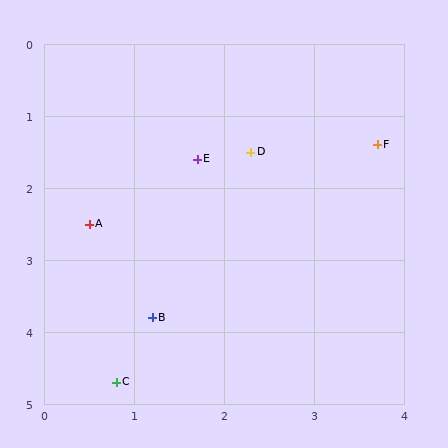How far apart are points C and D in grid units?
Points C and D are about 3.5 grid units apart.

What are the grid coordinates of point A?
Point A is at approximately (0.5, 2.5).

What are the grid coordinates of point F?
Point F is at approximately (3.7, 1.4).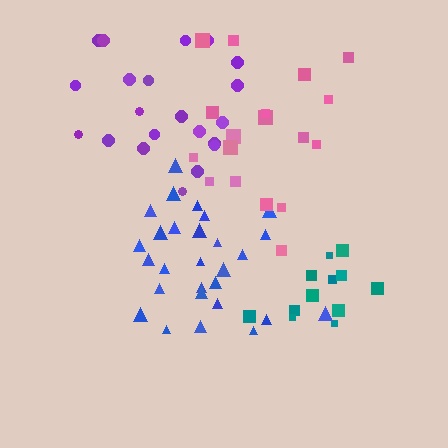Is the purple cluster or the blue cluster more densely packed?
Purple.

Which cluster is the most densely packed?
Purple.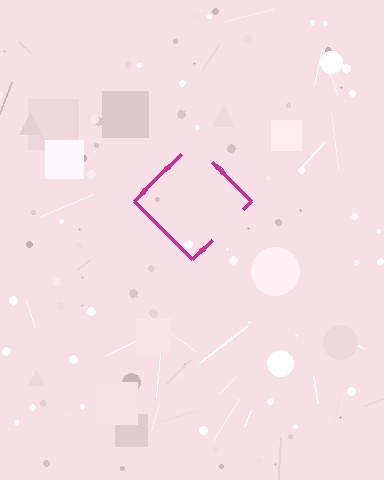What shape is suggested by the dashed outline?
The dashed outline suggests a diamond.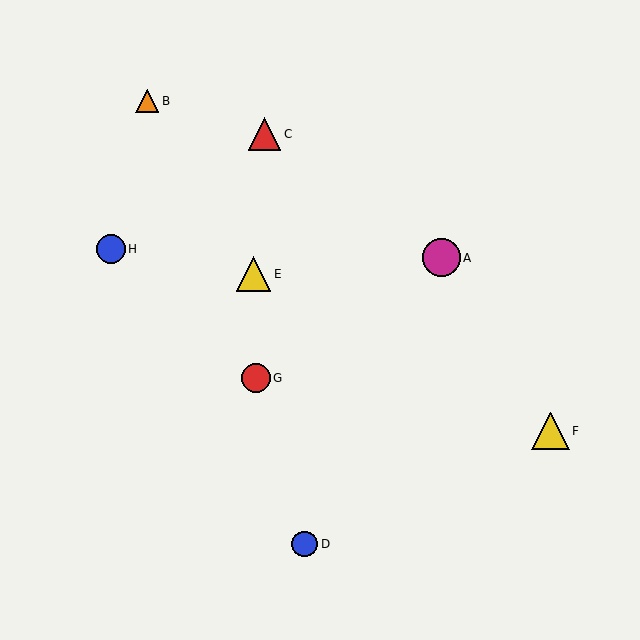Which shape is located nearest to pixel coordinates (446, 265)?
The magenta circle (labeled A) at (441, 258) is nearest to that location.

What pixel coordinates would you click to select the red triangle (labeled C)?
Click at (265, 134) to select the red triangle C.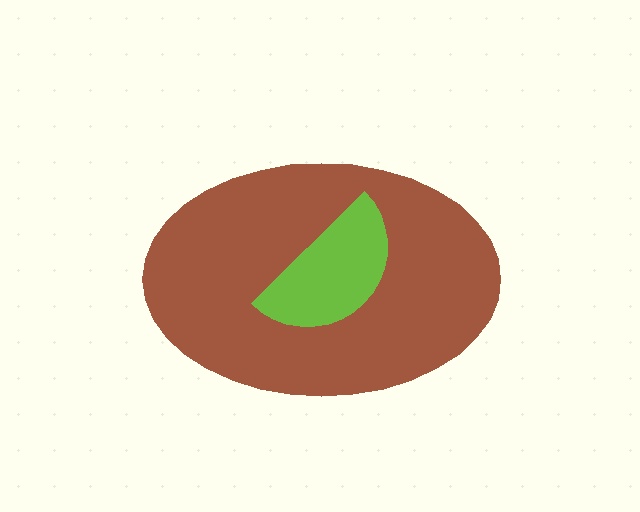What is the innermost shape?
The lime semicircle.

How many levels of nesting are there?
2.